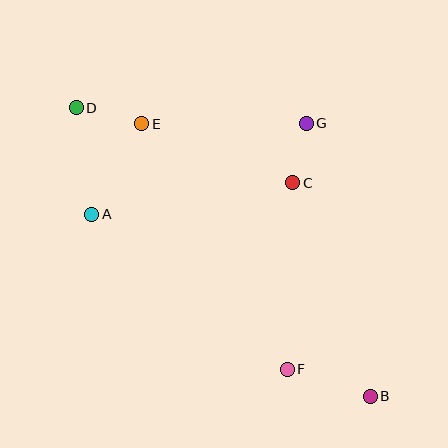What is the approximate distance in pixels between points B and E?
The distance between B and E is approximately 355 pixels.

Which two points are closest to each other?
Points C and G are closest to each other.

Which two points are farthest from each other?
Points B and D are farthest from each other.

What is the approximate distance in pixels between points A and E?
The distance between A and E is approximately 103 pixels.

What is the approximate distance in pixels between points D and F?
The distance between D and F is approximately 336 pixels.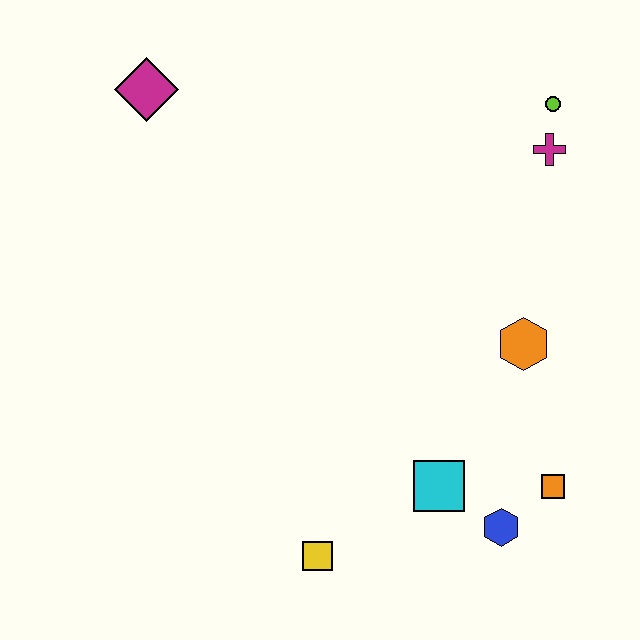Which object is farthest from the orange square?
The magenta diamond is farthest from the orange square.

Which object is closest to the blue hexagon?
The orange square is closest to the blue hexagon.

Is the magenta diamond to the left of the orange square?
Yes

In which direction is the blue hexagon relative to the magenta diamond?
The blue hexagon is below the magenta diamond.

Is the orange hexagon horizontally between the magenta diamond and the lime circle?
Yes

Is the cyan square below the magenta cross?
Yes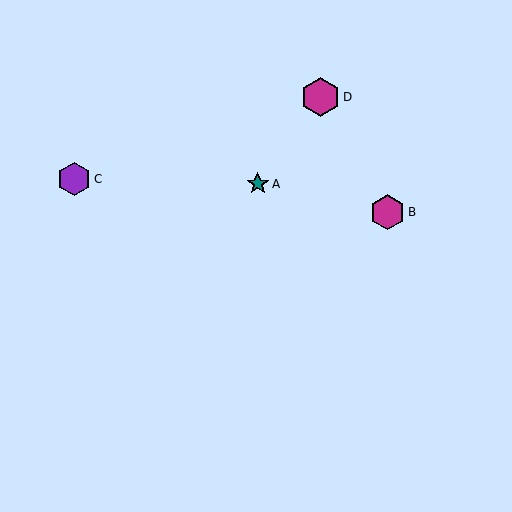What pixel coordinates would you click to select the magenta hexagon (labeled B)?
Click at (388, 212) to select the magenta hexagon B.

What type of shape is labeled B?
Shape B is a magenta hexagon.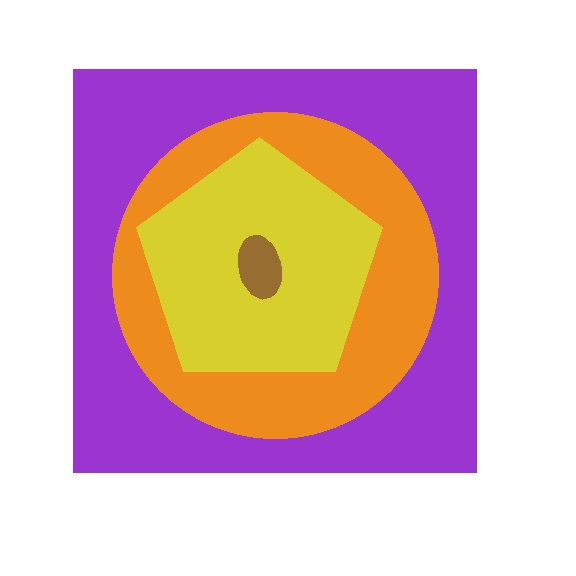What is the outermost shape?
The purple square.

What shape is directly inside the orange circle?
The yellow pentagon.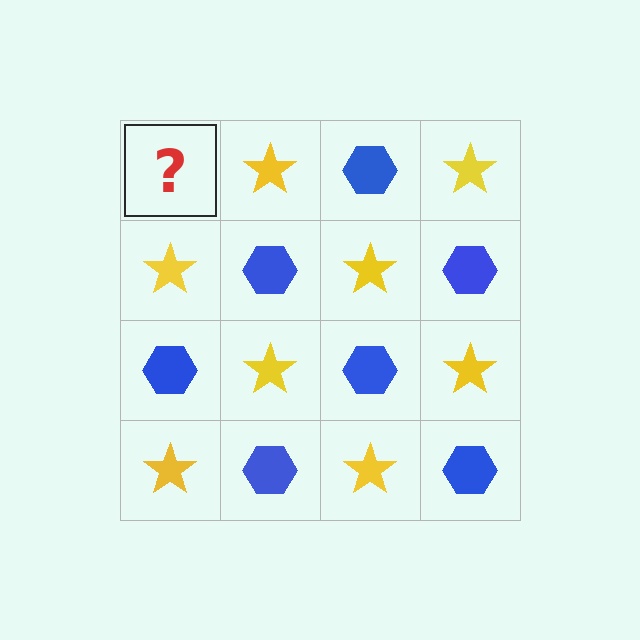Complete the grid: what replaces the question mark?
The question mark should be replaced with a blue hexagon.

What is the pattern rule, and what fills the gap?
The rule is that it alternates blue hexagon and yellow star in a checkerboard pattern. The gap should be filled with a blue hexagon.